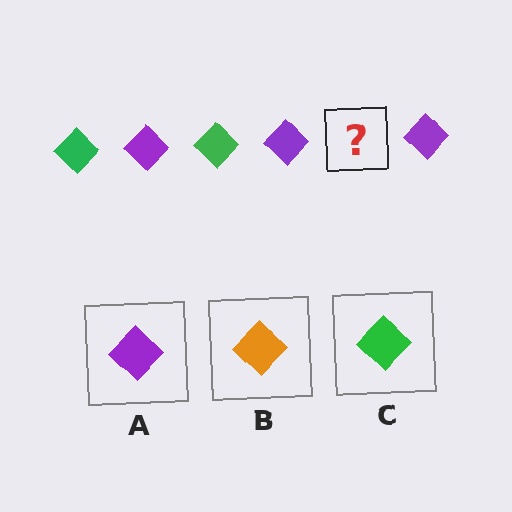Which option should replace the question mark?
Option C.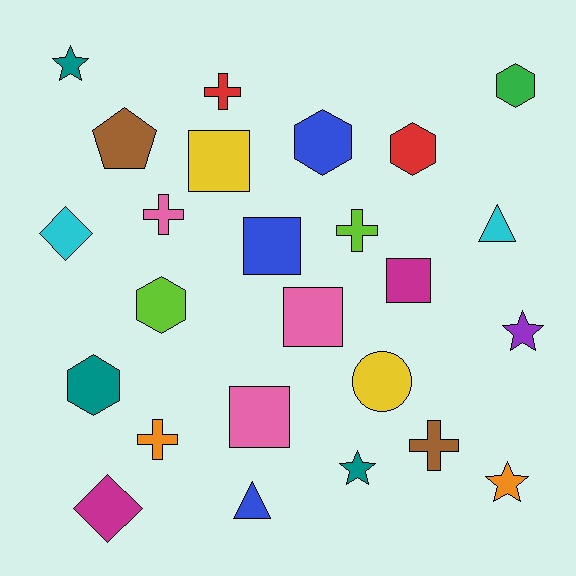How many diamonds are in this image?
There are 2 diamonds.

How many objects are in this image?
There are 25 objects.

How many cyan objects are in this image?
There are 2 cyan objects.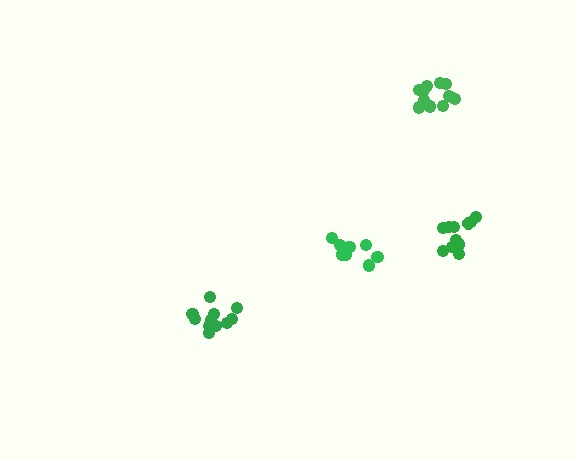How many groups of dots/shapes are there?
There are 4 groups.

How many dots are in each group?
Group 1: 12 dots, Group 2: 9 dots, Group 3: 12 dots, Group 4: 13 dots (46 total).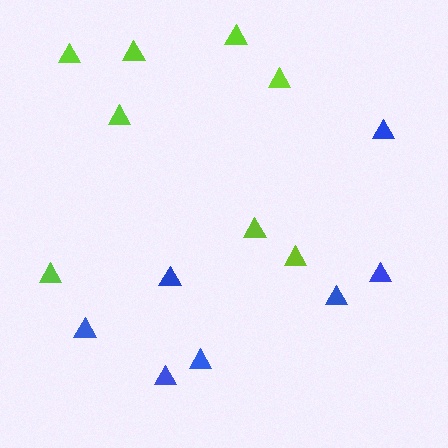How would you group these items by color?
There are 2 groups: one group of lime triangles (8) and one group of blue triangles (7).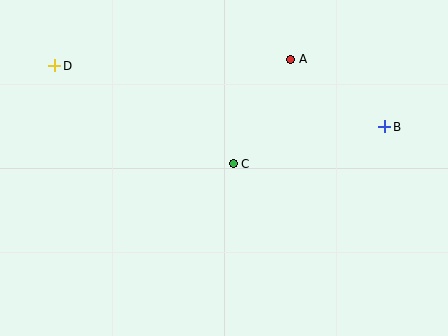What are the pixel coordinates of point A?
Point A is at (291, 59).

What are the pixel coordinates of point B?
Point B is at (385, 127).